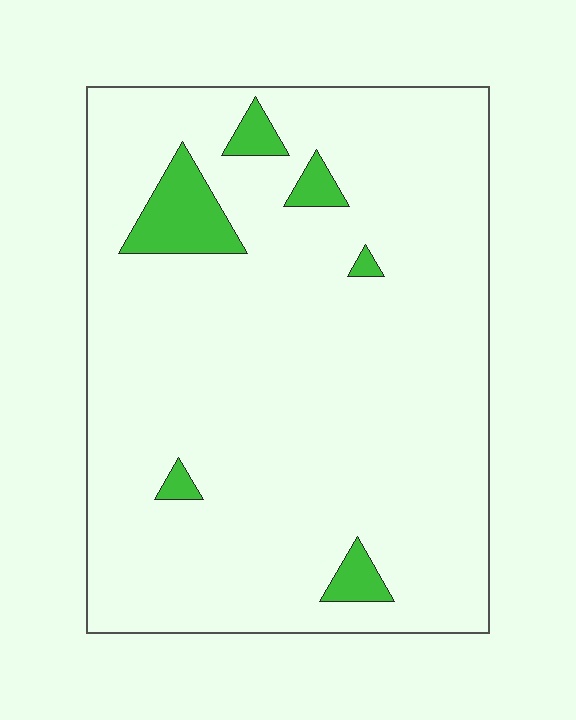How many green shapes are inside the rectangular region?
6.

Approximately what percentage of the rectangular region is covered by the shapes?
Approximately 5%.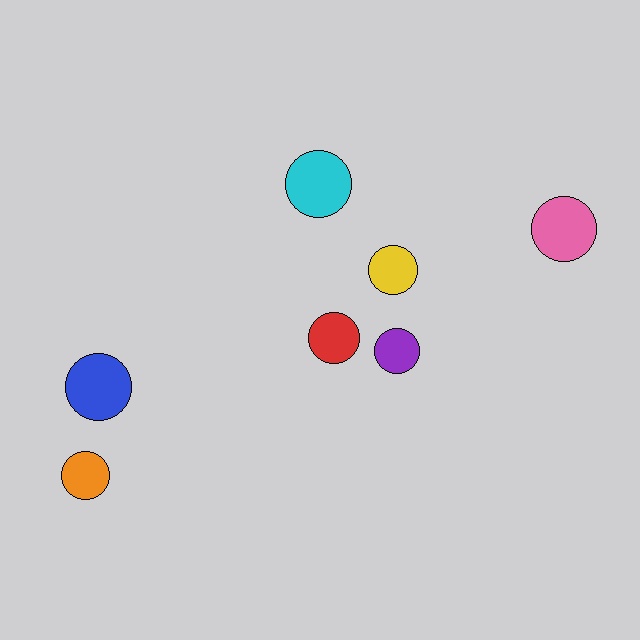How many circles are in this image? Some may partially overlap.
There are 7 circles.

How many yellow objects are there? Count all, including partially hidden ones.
There is 1 yellow object.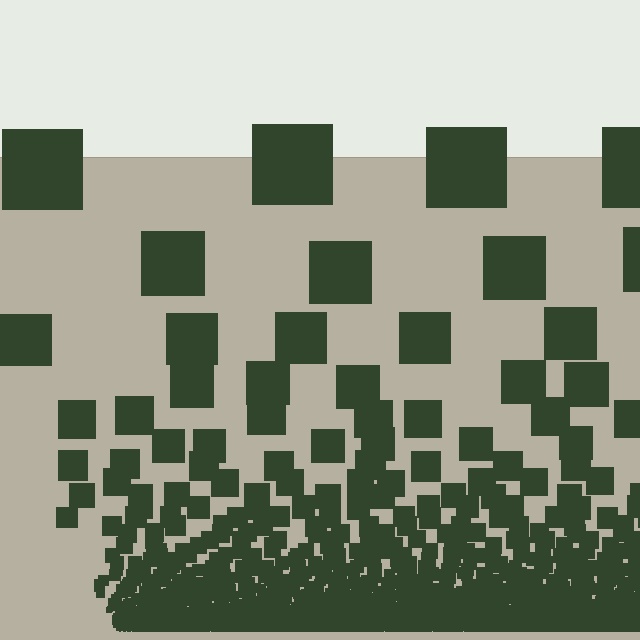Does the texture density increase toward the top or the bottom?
Density increases toward the bottom.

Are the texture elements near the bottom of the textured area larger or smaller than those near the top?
Smaller. The gradient is inverted — elements near the bottom are smaller and denser.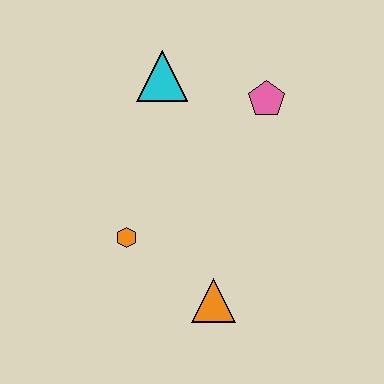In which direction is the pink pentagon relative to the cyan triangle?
The pink pentagon is to the right of the cyan triangle.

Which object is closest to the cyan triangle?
The pink pentagon is closest to the cyan triangle.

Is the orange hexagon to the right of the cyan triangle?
No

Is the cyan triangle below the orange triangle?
No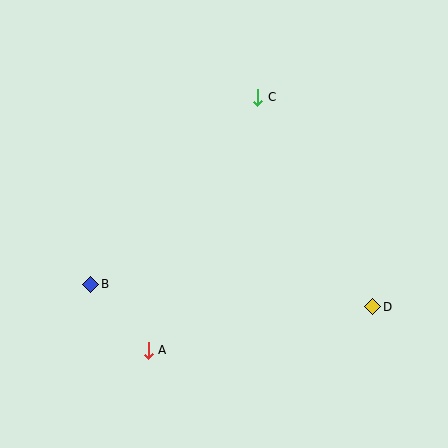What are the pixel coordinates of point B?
Point B is at (91, 284).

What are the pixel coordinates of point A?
Point A is at (148, 350).